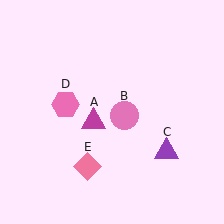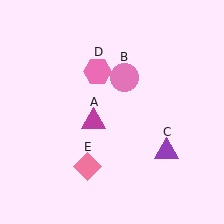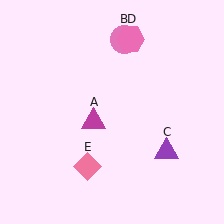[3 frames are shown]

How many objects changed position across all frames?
2 objects changed position: pink circle (object B), pink hexagon (object D).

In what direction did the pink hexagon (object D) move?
The pink hexagon (object D) moved up and to the right.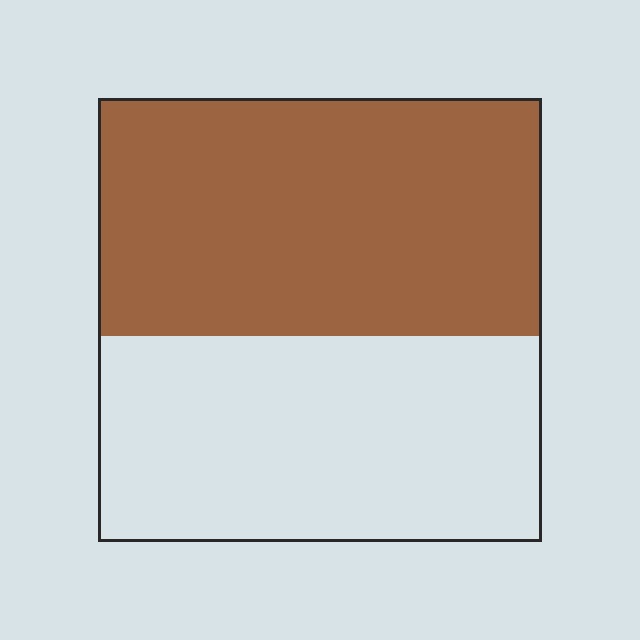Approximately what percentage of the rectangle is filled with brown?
Approximately 55%.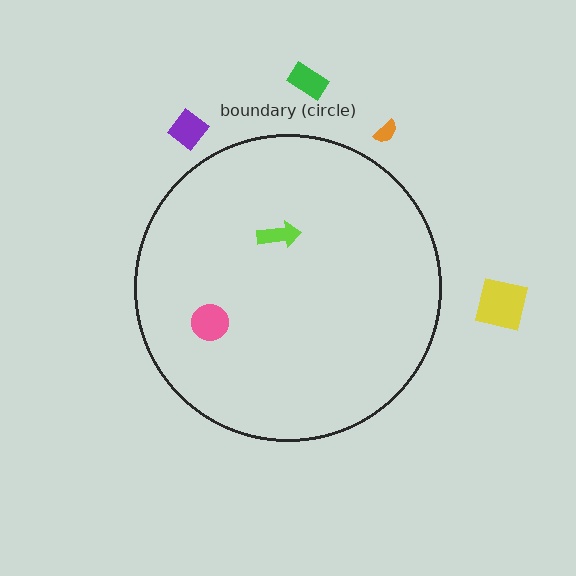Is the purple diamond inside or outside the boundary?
Outside.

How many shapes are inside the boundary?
2 inside, 4 outside.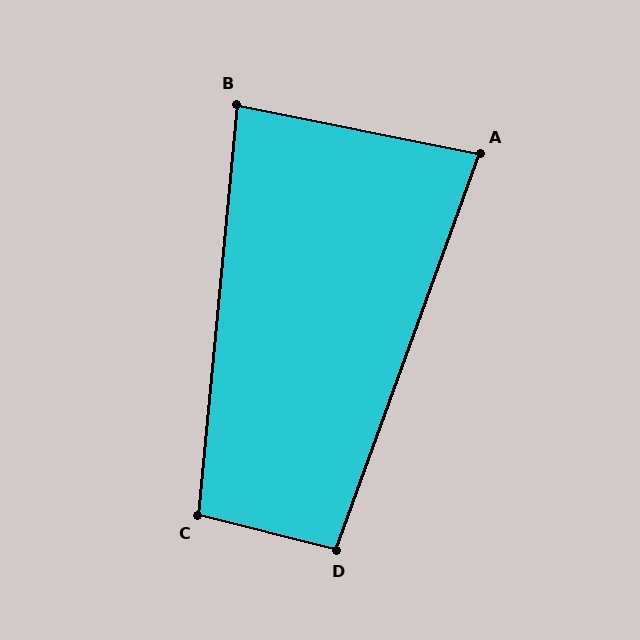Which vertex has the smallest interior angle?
A, at approximately 81 degrees.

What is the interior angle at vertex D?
Approximately 96 degrees (obtuse).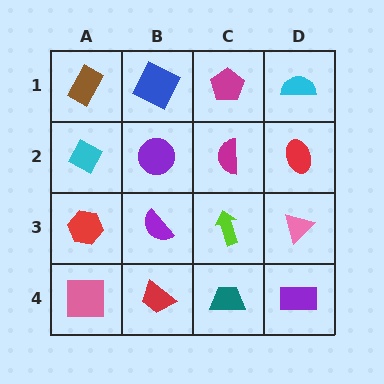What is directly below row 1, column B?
A purple circle.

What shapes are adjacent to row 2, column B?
A blue square (row 1, column B), a purple semicircle (row 3, column B), a cyan diamond (row 2, column A), a magenta semicircle (row 2, column C).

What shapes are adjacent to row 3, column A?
A cyan diamond (row 2, column A), a pink square (row 4, column A), a purple semicircle (row 3, column B).